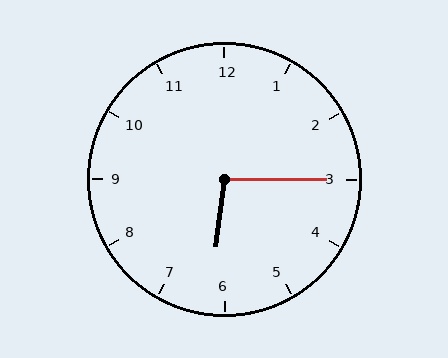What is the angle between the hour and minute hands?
Approximately 98 degrees.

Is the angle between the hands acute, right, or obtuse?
It is obtuse.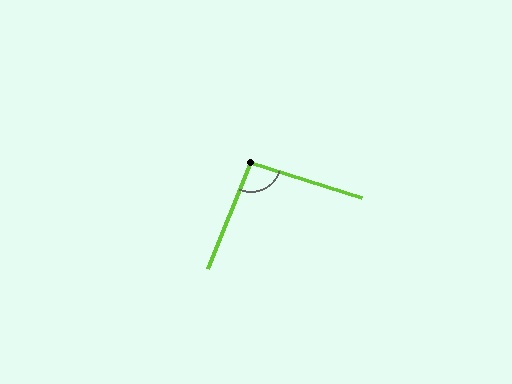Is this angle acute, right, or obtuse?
It is approximately a right angle.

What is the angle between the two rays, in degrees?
Approximately 94 degrees.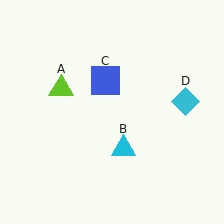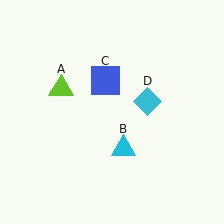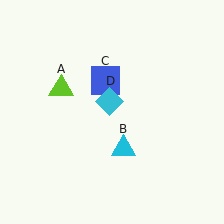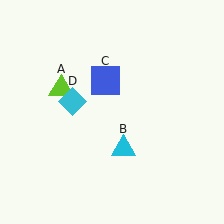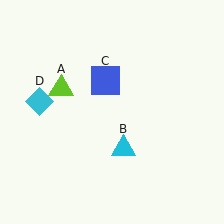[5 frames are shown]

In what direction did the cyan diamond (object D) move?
The cyan diamond (object D) moved left.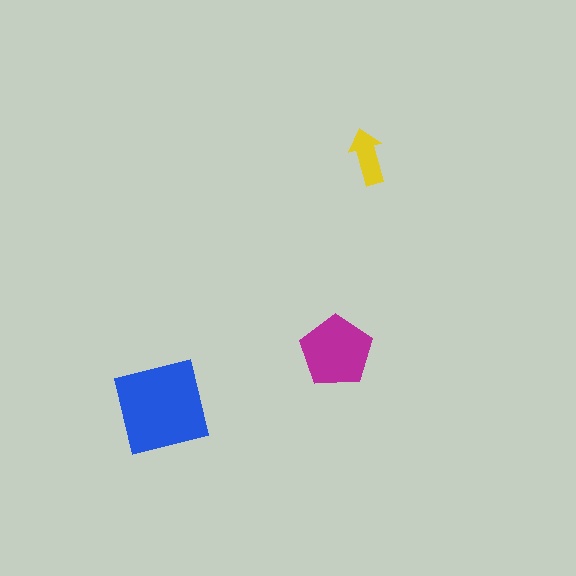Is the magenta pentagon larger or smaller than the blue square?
Smaller.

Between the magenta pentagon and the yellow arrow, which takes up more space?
The magenta pentagon.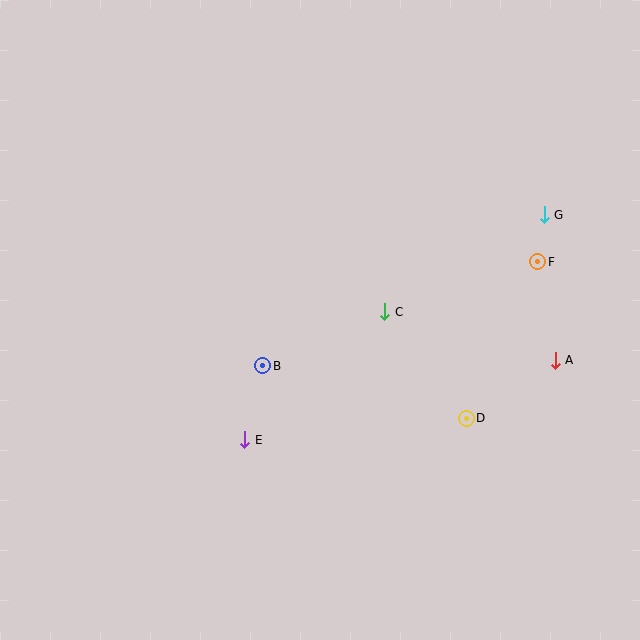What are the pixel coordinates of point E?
Point E is at (245, 440).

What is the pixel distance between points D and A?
The distance between D and A is 106 pixels.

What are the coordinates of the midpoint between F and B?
The midpoint between F and B is at (400, 314).